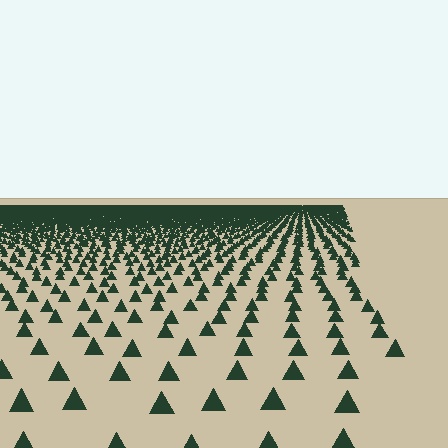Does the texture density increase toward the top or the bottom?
Density increases toward the top.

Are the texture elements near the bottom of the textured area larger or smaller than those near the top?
Larger. Near the bottom, elements are closer to the viewer and appear at a bigger on-screen size.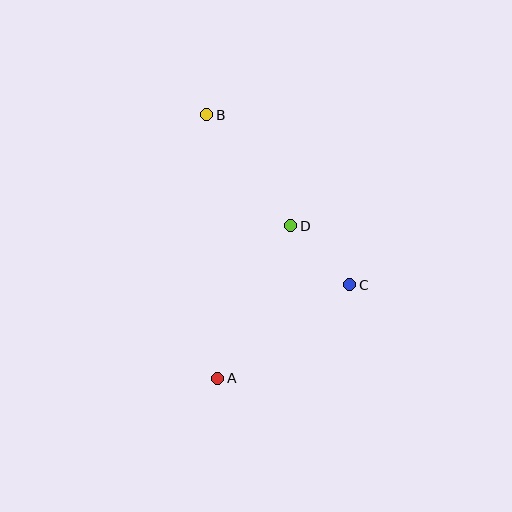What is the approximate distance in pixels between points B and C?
The distance between B and C is approximately 222 pixels.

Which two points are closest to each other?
Points C and D are closest to each other.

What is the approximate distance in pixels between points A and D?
The distance between A and D is approximately 169 pixels.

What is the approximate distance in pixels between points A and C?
The distance between A and C is approximately 162 pixels.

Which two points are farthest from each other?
Points A and B are farthest from each other.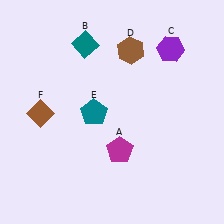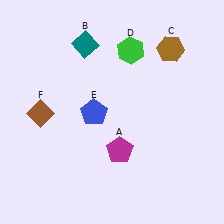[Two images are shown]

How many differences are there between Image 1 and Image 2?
There are 3 differences between the two images.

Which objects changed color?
C changed from purple to brown. D changed from brown to green. E changed from teal to blue.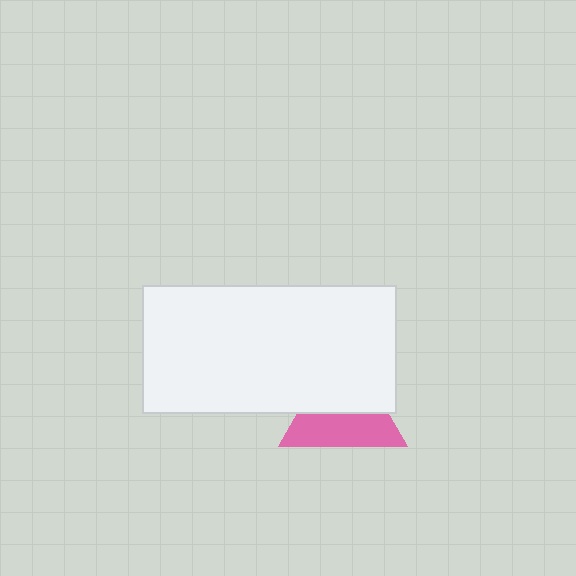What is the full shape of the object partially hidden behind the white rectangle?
The partially hidden object is a pink triangle.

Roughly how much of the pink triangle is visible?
About half of it is visible (roughly 51%).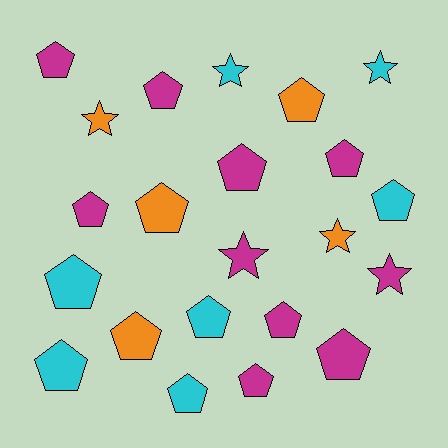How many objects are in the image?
There are 22 objects.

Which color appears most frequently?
Magenta, with 10 objects.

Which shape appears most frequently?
Pentagon, with 16 objects.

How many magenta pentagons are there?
There are 8 magenta pentagons.